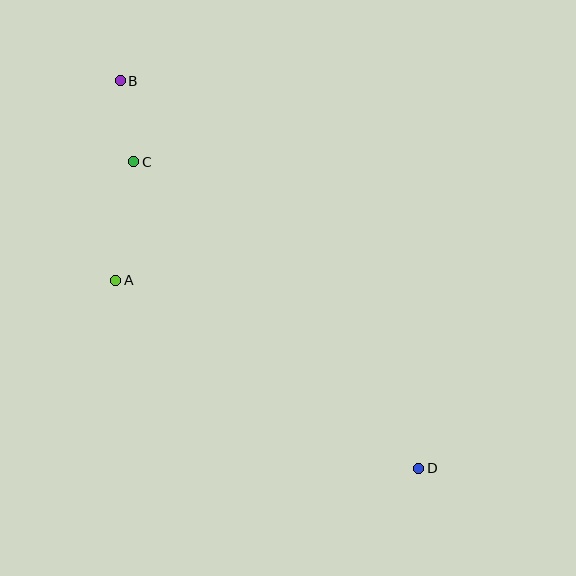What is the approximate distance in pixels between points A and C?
The distance between A and C is approximately 119 pixels.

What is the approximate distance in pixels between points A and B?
The distance between A and B is approximately 199 pixels.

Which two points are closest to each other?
Points B and C are closest to each other.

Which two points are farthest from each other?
Points B and D are farthest from each other.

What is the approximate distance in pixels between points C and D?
The distance between C and D is approximately 419 pixels.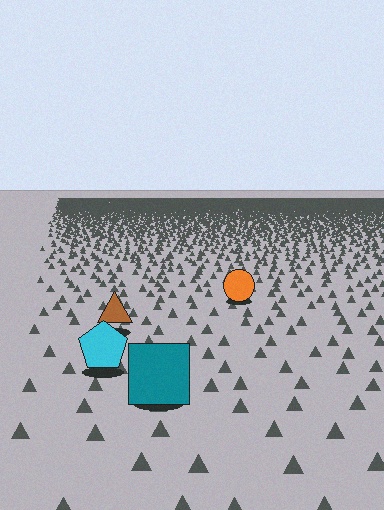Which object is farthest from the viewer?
The orange circle is farthest from the viewer. It appears smaller and the ground texture around it is denser.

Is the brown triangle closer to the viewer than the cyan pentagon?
No. The cyan pentagon is closer — you can tell from the texture gradient: the ground texture is coarser near it.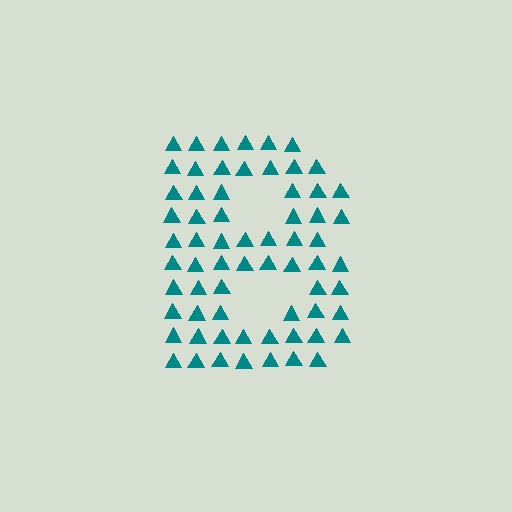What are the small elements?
The small elements are triangles.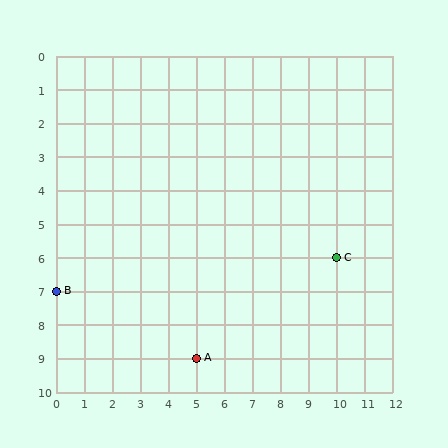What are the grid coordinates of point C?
Point C is at grid coordinates (10, 6).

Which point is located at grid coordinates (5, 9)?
Point A is at (5, 9).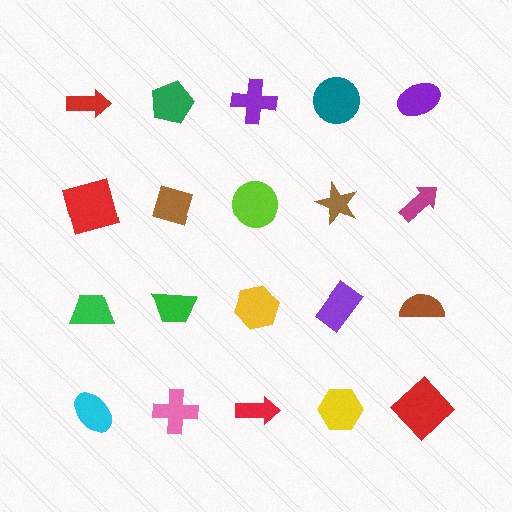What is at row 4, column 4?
A yellow hexagon.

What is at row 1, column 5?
A purple ellipse.